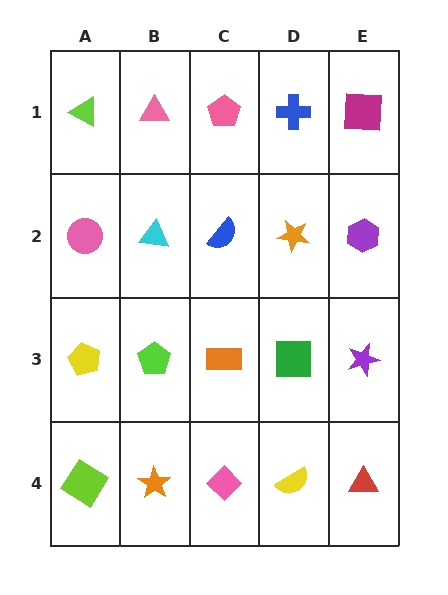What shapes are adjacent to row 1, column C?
A blue semicircle (row 2, column C), a pink triangle (row 1, column B), a blue cross (row 1, column D).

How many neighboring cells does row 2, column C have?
4.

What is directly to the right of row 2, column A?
A cyan triangle.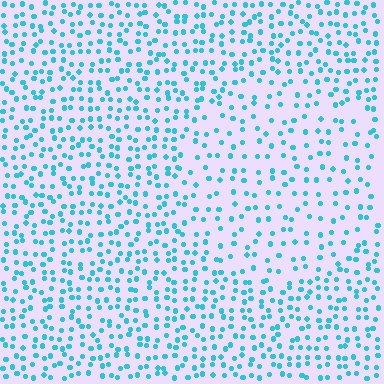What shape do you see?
I see a circle.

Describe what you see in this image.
The image contains small cyan elements arranged at two different densities. A circle-shaped region is visible where the elements are less densely packed than the surrounding area.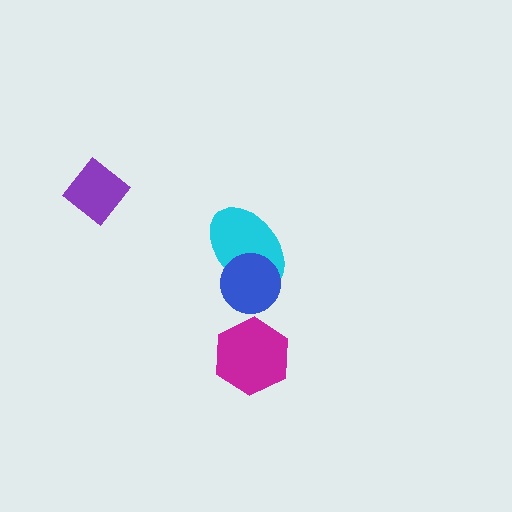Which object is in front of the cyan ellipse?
The blue circle is in front of the cyan ellipse.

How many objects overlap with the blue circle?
1 object overlaps with the blue circle.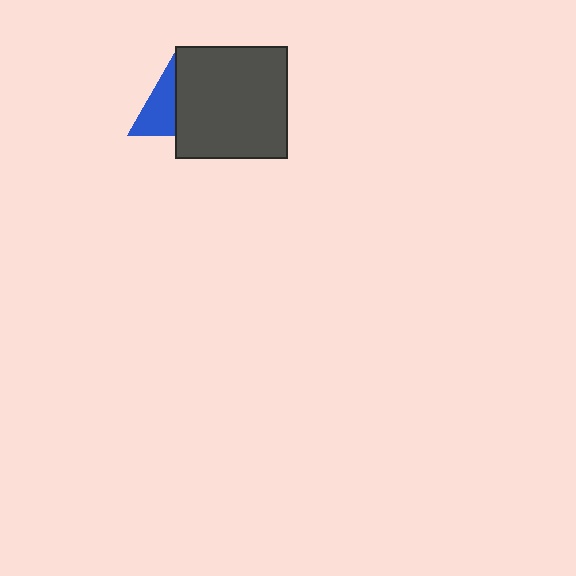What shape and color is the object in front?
The object in front is a dark gray square.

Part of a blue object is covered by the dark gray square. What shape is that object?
It is a triangle.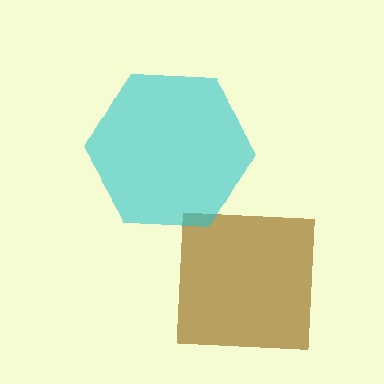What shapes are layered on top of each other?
The layered shapes are: a brown square, a cyan hexagon.